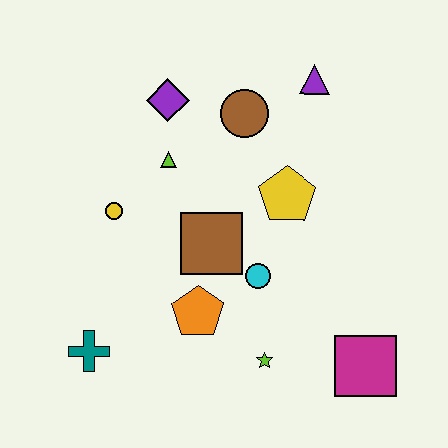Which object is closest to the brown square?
The cyan circle is closest to the brown square.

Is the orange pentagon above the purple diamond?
No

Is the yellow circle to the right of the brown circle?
No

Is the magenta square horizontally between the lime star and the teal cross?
No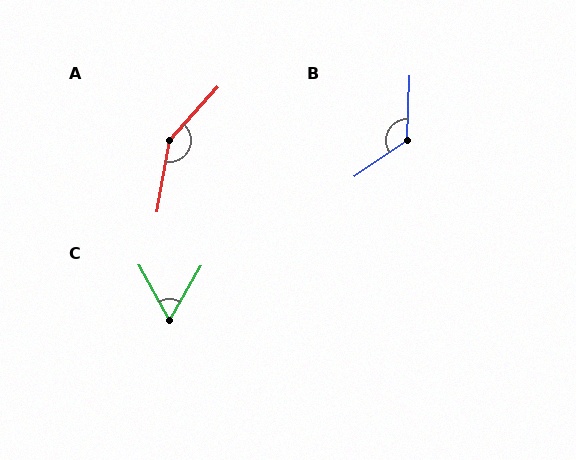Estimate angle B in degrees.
Approximately 126 degrees.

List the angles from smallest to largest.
C (59°), B (126°), A (148°).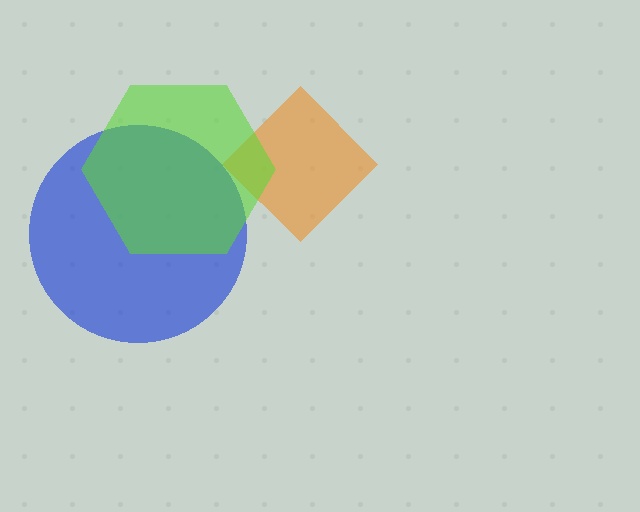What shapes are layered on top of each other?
The layered shapes are: a blue circle, an orange diamond, a lime hexagon.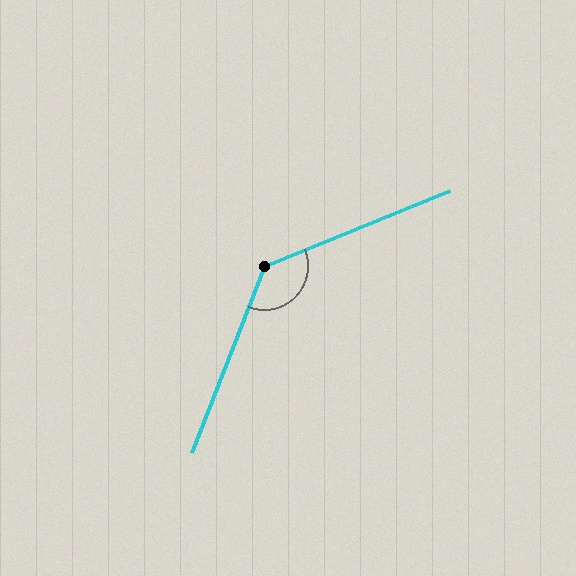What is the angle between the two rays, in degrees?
Approximately 134 degrees.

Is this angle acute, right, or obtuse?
It is obtuse.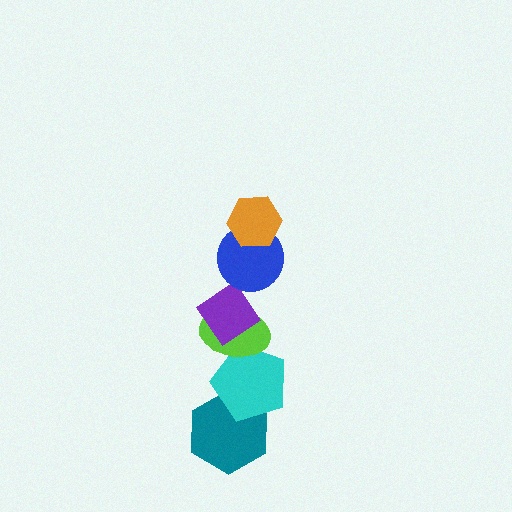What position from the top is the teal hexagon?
The teal hexagon is 6th from the top.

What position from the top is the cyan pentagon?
The cyan pentagon is 5th from the top.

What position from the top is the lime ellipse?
The lime ellipse is 4th from the top.